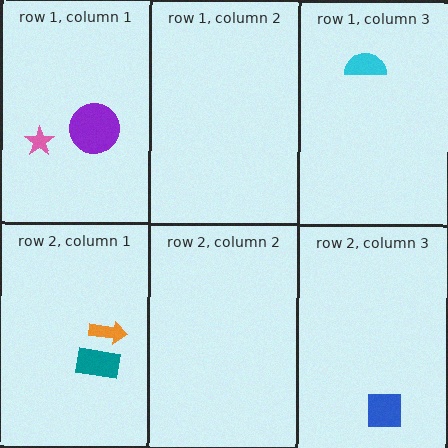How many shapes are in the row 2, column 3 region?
1.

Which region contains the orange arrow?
The row 2, column 1 region.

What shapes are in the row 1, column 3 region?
The cyan semicircle.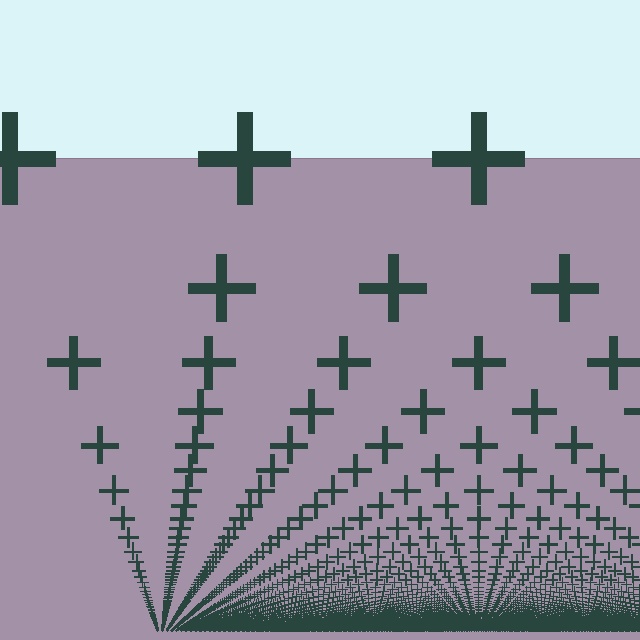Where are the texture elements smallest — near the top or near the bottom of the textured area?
Near the bottom.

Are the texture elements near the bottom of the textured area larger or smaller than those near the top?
Smaller. The gradient is inverted — elements near the bottom are smaller and denser.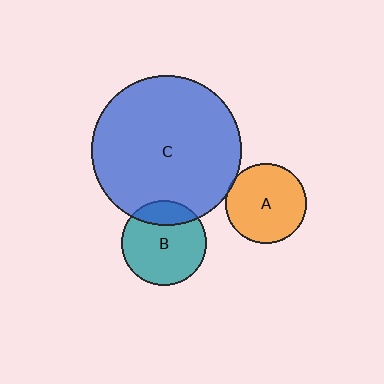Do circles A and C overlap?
Yes.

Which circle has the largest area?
Circle C (blue).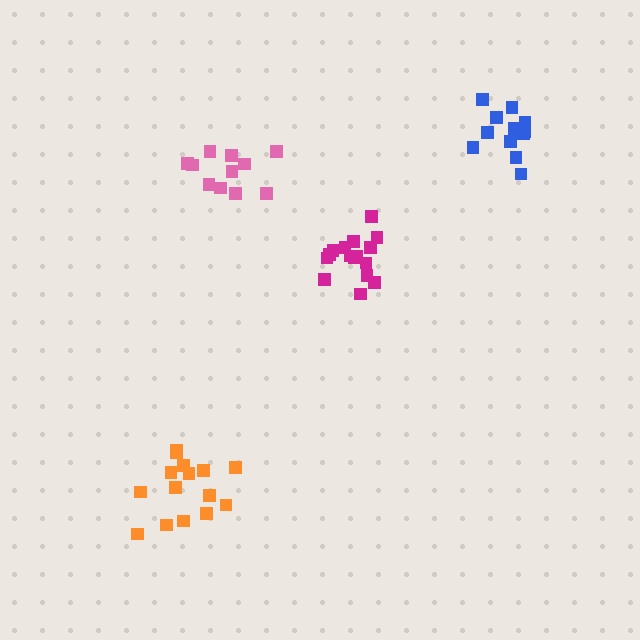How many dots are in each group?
Group 1: 16 dots, Group 2: 11 dots, Group 3: 15 dots, Group 4: 14 dots (56 total).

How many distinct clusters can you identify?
There are 4 distinct clusters.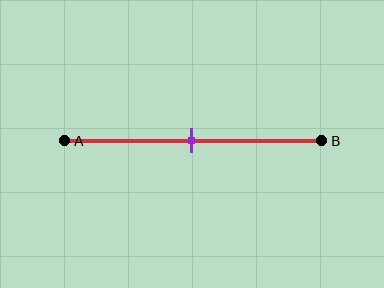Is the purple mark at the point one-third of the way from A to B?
No, the mark is at about 50% from A, not at the 33% one-third point.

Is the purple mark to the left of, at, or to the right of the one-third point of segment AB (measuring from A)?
The purple mark is to the right of the one-third point of segment AB.